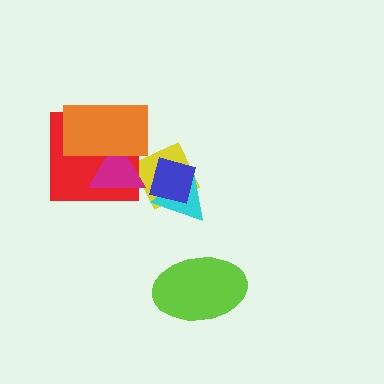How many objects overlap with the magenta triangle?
3 objects overlap with the magenta triangle.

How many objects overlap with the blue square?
2 objects overlap with the blue square.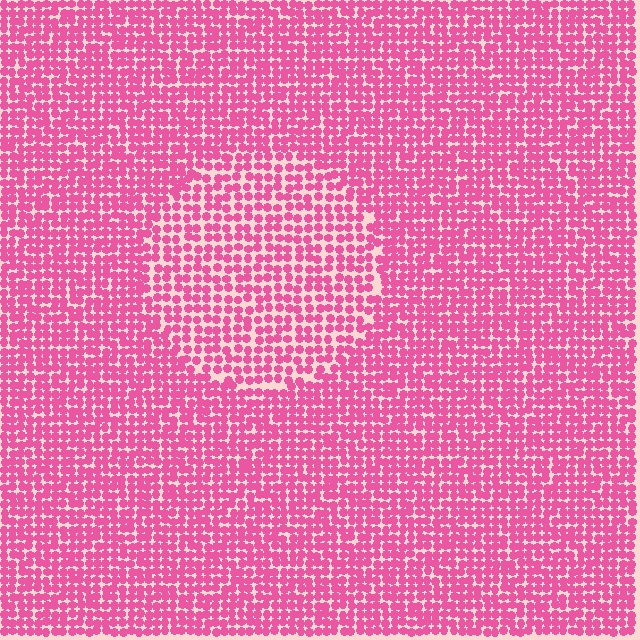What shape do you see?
I see a circle.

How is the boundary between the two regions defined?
The boundary is defined by a change in element density (approximately 1.4x ratio). All elements are the same color, size, and shape.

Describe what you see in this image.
The image contains small pink elements arranged at two different densities. A circle-shaped region is visible where the elements are less densely packed than the surrounding area.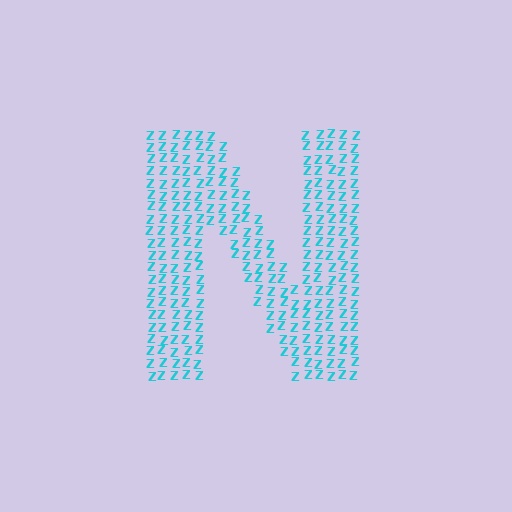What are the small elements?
The small elements are letter Z's.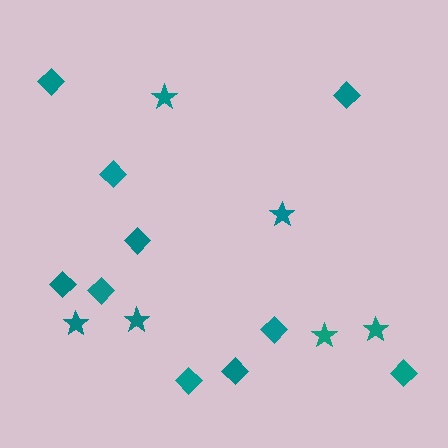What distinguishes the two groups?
There are 2 groups: one group of stars (6) and one group of diamonds (10).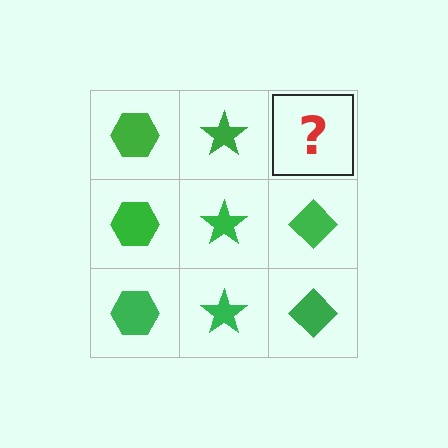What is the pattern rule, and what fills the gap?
The rule is that each column has a consistent shape. The gap should be filled with a green diamond.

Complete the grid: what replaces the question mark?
The question mark should be replaced with a green diamond.